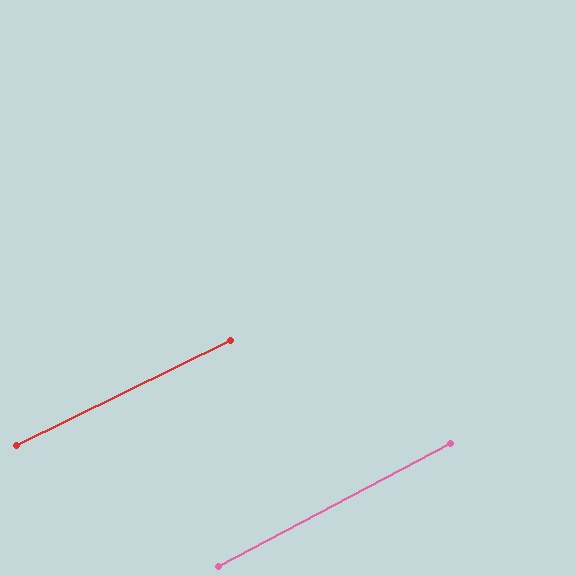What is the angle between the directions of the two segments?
Approximately 2 degrees.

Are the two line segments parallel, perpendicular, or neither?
Parallel — their directions differ by only 1.6°.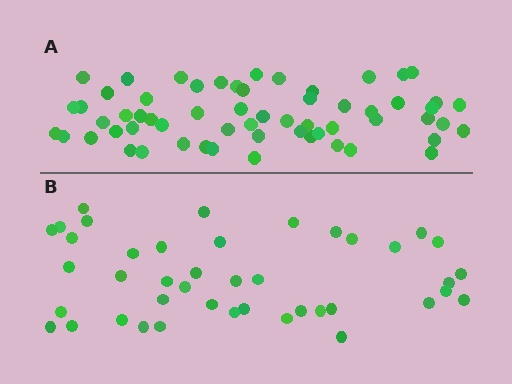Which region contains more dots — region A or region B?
Region A (the top region) has more dots.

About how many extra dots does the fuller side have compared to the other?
Region A has approximately 20 more dots than region B.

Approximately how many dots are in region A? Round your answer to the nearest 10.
About 60 dots.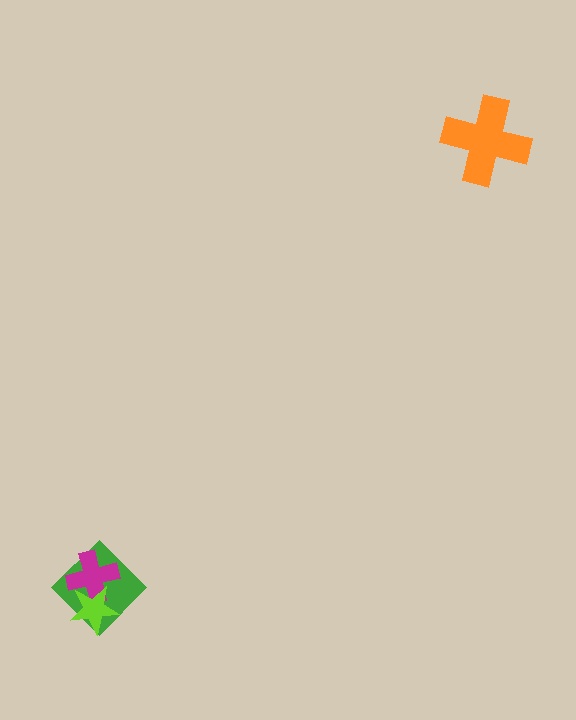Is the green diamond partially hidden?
Yes, it is partially covered by another shape.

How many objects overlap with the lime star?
2 objects overlap with the lime star.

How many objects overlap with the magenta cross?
2 objects overlap with the magenta cross.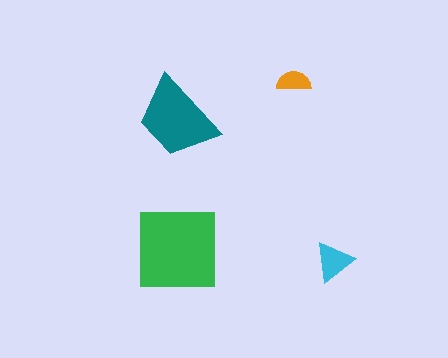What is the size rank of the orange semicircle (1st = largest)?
4th.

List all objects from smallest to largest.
The orange semicircle, the cyan triangle, the teal trapezoid, the green square.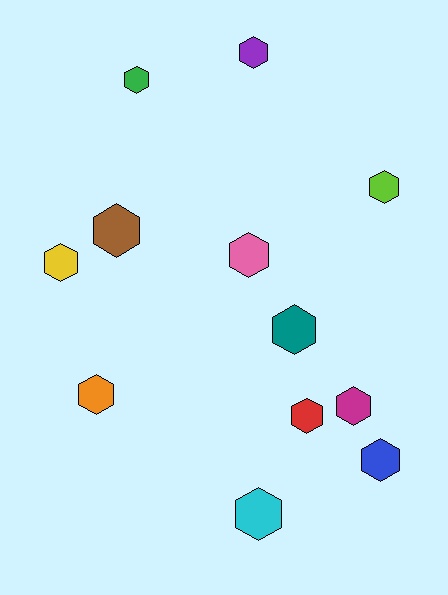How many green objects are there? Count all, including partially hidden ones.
There is 1 green object.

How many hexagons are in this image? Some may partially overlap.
There are 12 hexagons.